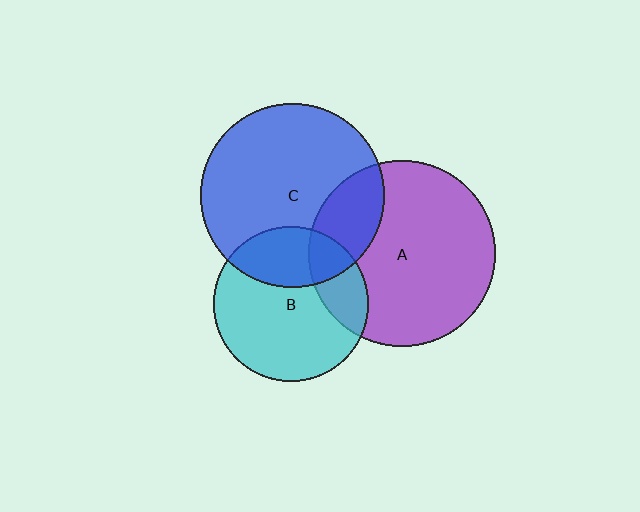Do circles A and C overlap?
Yes.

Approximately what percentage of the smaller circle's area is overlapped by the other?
Approximately 20%.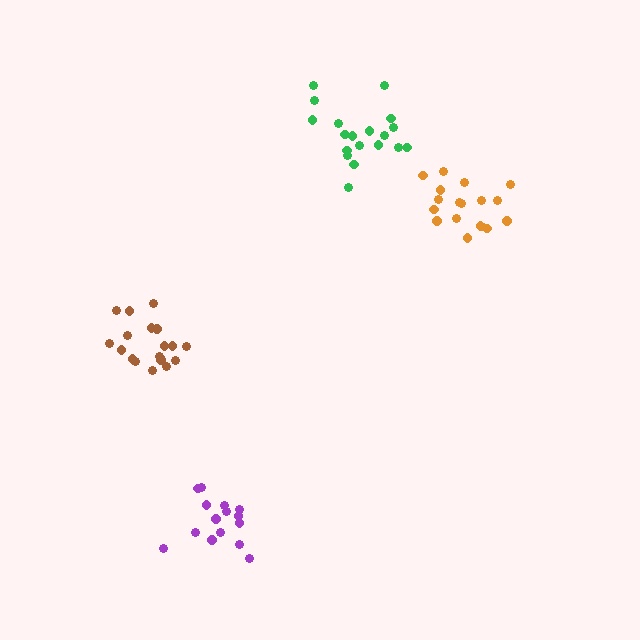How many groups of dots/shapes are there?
There are 4 groups.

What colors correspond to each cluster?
The clusters are colored: brown, green, purple, orange.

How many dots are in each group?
Group 1: 19 dots, Group 2: 19 dots, Group 3: 15 dots, Group 4: 18 dots (71 total).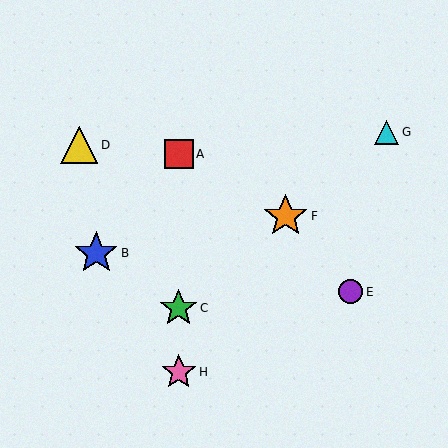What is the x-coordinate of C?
Object C is at x≈179.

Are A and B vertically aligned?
No, A is at x≈179 and B is at x≈96.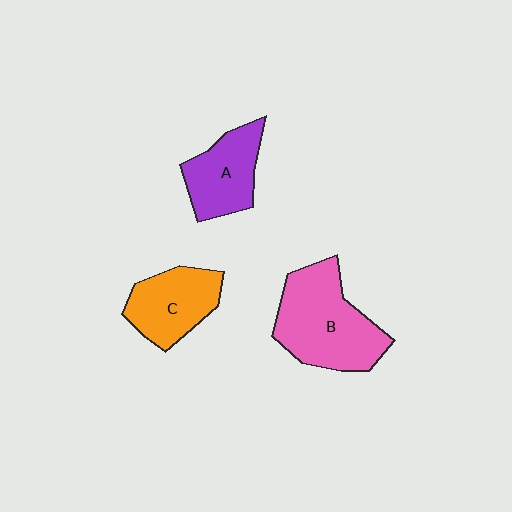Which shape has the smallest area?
Shape A (purple).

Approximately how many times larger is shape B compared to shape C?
Approximately 1.5 times.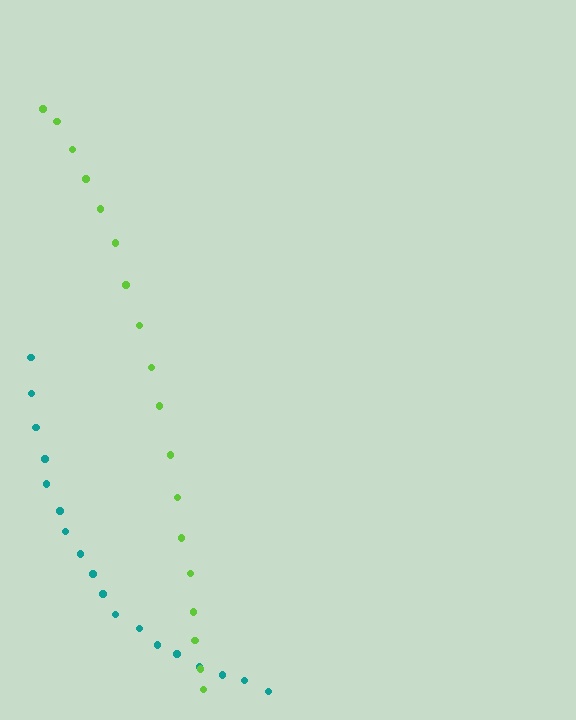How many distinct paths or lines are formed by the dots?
There are 2 distinct paths.